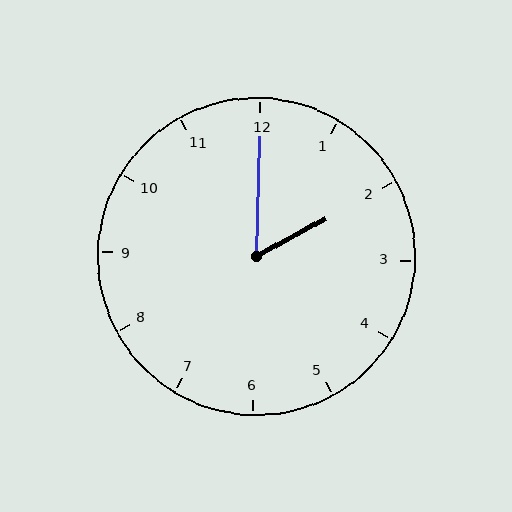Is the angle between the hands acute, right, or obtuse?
It is acute.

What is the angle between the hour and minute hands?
Approximately 60 degrees.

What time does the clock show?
2:00.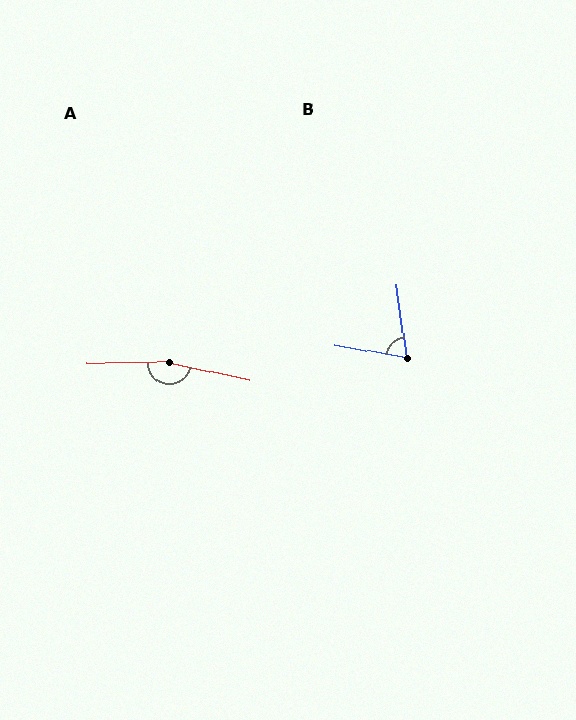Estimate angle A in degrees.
Approximately 167 degrees.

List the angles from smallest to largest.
B (72°), A (167°).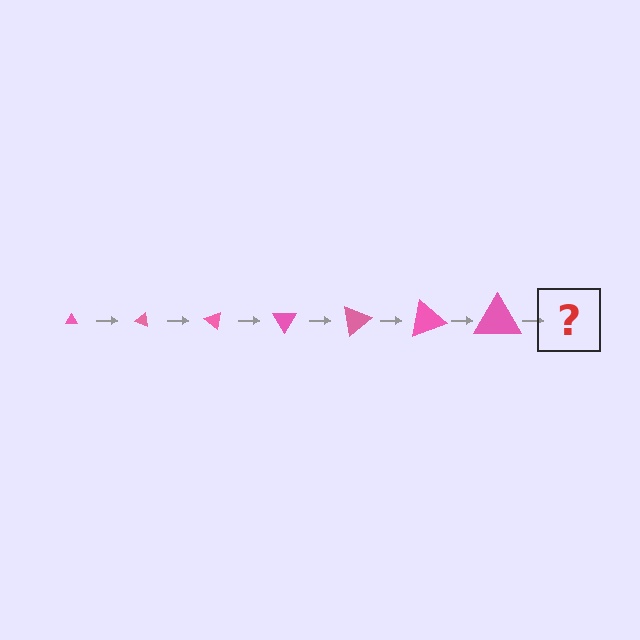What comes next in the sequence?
The next element should be a triangle, larger than the previous one and rotated 140 degrees from the start.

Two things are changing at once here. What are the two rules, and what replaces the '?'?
The two rules are that the triangle grows larger each step and it rotates 20 degrees each step. The '?' should be a triangle, larger than the previous one and rotated 140 degrees from the start.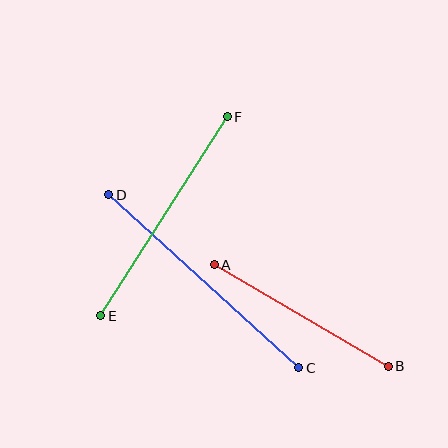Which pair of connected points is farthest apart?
Points C and D are farthest apart.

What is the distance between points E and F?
The distance is approximately 236 pixels.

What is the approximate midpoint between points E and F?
The midpoint is at approximately (164, 216) pixels.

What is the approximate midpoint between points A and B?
The midpoint is at approximately (301, 315) pixels.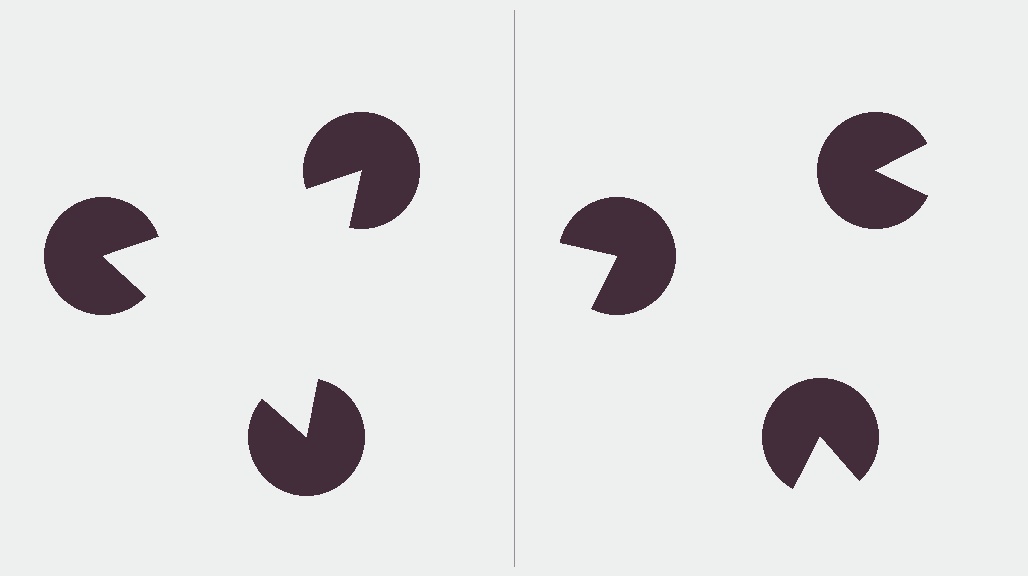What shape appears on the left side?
An illusory triangle.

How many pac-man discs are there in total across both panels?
6 — 3 on each side.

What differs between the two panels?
The pac-man discs are positioned identically on both sides; only the wedge orientations differ. On the left they align to a triangle; on the right they are misaligned.